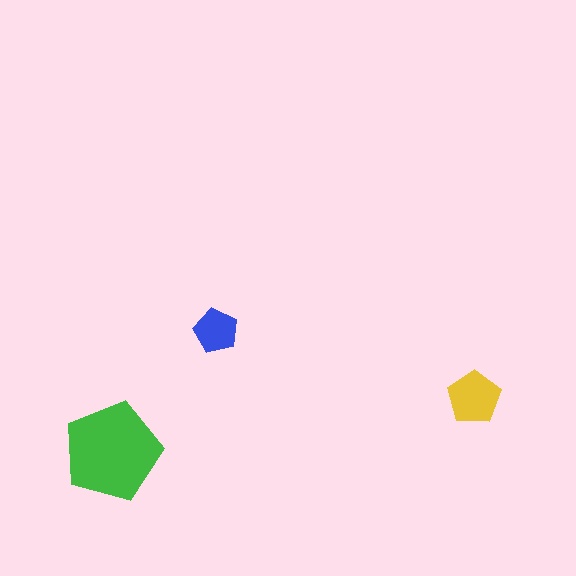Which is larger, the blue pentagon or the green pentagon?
The green one.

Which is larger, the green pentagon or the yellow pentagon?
The green one.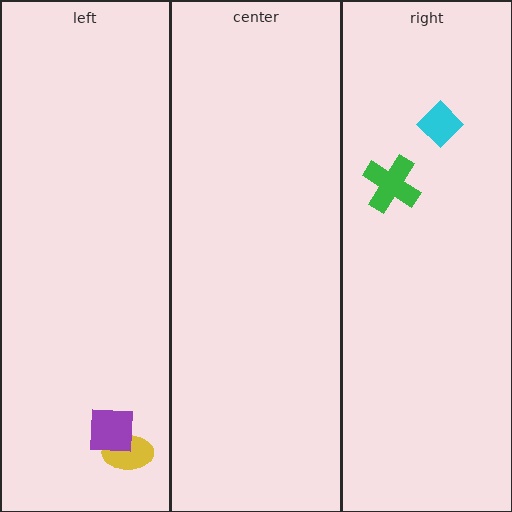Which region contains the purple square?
The left region.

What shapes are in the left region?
The yellow ellipse, the purple square.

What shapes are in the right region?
The green cross, the cyan diamond.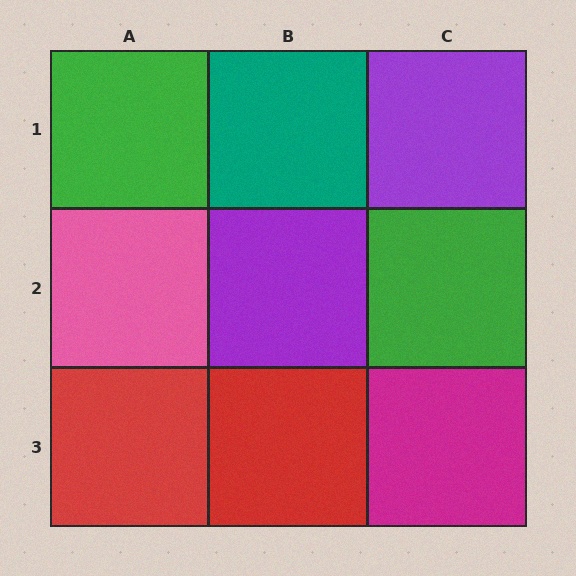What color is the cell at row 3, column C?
Magenta.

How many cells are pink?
1 cell is pink.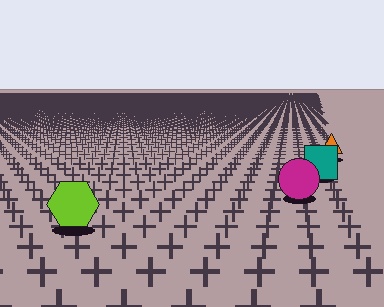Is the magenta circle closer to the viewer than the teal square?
Yes. The magenta circle is closer — you can tell from the texture gradient: the ground texture is coarser near it.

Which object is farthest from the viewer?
The orange triangle is farthest from the viewer. It appears smaller and the ground texture around it is denser.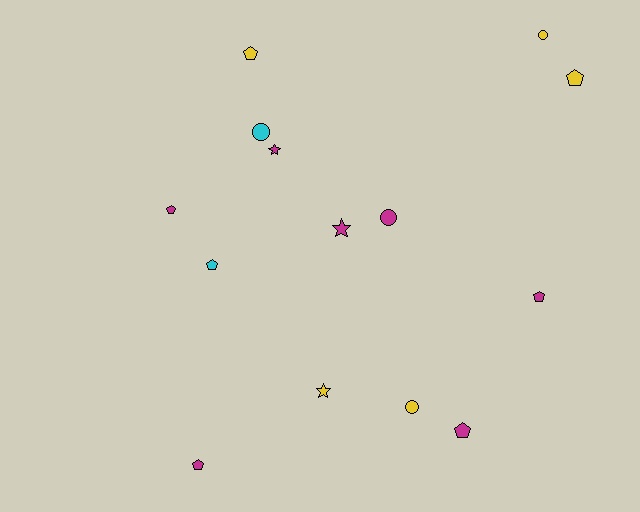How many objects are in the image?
There are 14 objects.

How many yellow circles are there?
There are 2 yellow circles.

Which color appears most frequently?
Magenta, with 7 objects.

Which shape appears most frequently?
Pentagon, with 7 objects.